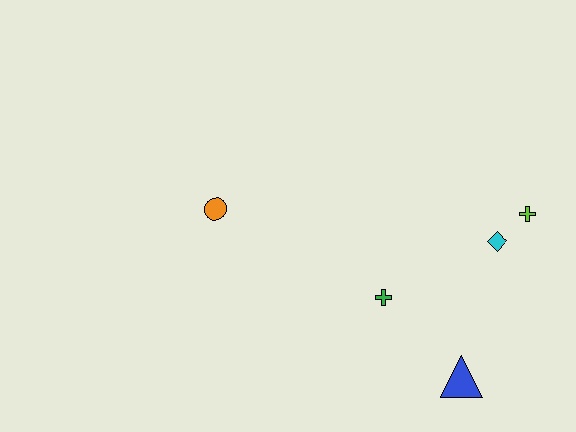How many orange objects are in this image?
There is 1 orange object.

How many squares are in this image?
There are no squares.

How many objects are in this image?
There are 5 objects.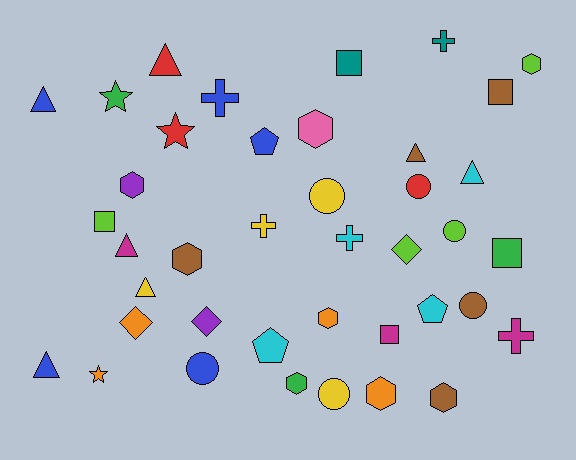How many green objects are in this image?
There are 3 green objects.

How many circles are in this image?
There are 6 circles.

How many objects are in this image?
There are 40 objects.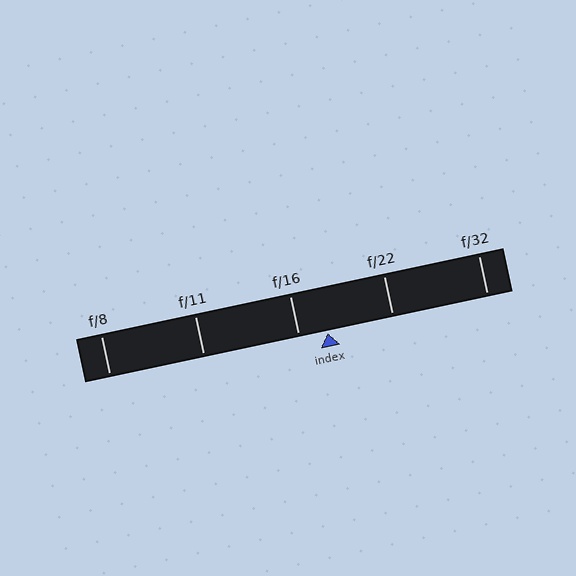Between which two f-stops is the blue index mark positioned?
The index mark is between f/16 and f/22.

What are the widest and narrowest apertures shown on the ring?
The widest aperture shown is f/8 and the narrowest is f/32.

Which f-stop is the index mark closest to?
The index mark is closest to f/16.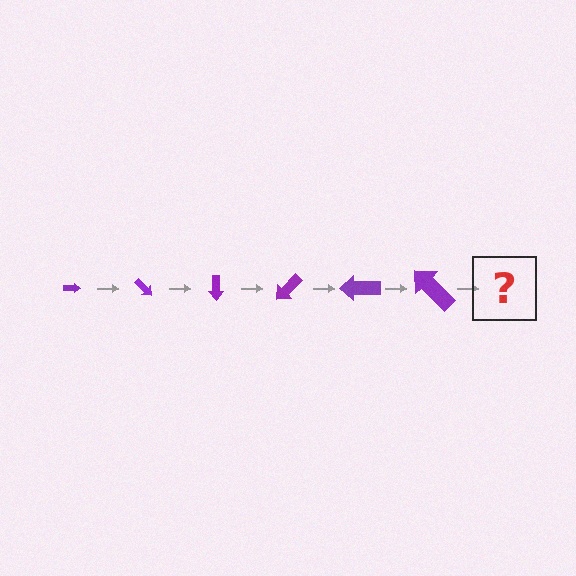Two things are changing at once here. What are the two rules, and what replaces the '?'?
The two rules are that the arrow grows larger each step and it rotates 45 degrees each step. The '?' should be an arrow, larger than the previous one and rotated 270 degrees from the start.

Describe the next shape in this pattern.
It should be an arrow, larger than the previous one and rotated 270 degrees from the start.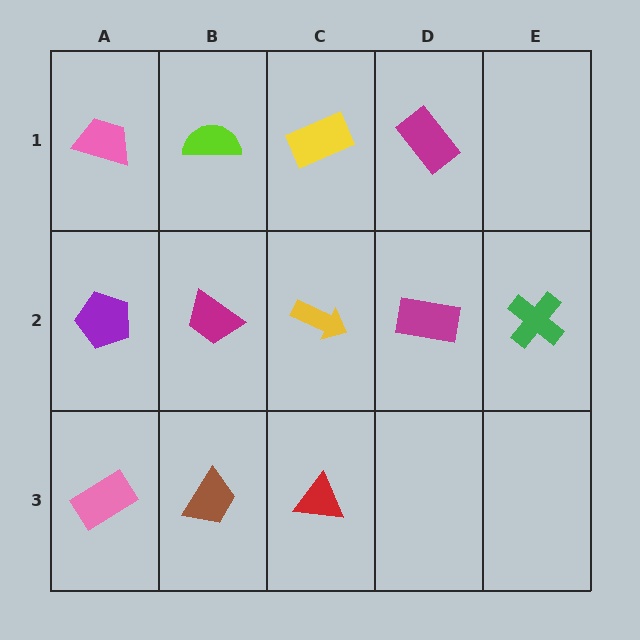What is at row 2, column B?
A magenta trapezoid.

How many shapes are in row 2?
5 shapes.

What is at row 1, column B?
A lime semicircle.